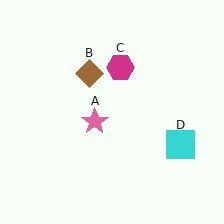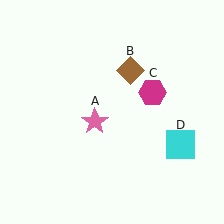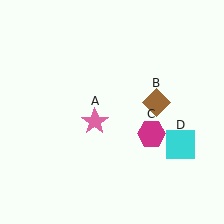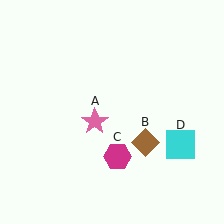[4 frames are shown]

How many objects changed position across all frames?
2 objects changed position: brown diamond (object B), magenta hexagon (object C).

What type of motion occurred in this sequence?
The brown diamond (object B), magenta hexagon (object C) rotated clockwise around the center of the scene.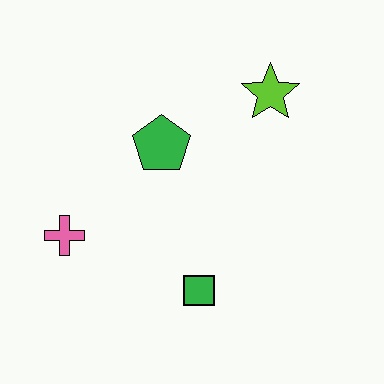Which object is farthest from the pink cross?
The lime star is farthest from the pink cross.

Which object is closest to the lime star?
The green pentagon is closest to the lime star.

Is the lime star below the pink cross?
No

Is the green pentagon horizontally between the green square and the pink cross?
Yes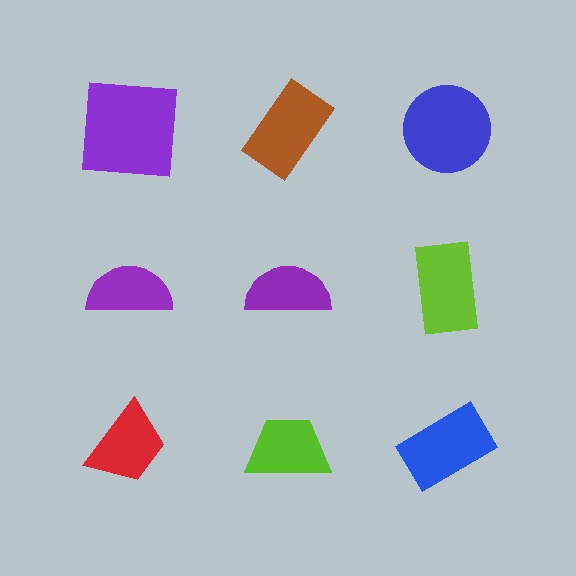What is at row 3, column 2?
A lime trapezoid.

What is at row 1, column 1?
A purple square.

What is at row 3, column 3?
A blue rectangle.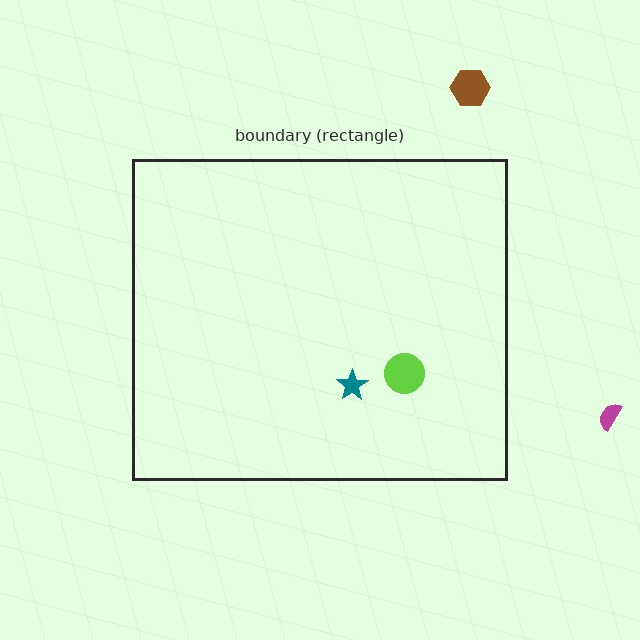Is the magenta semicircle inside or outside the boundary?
Outside.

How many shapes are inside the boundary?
2 inside, 2 outside.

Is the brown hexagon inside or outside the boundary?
Outside.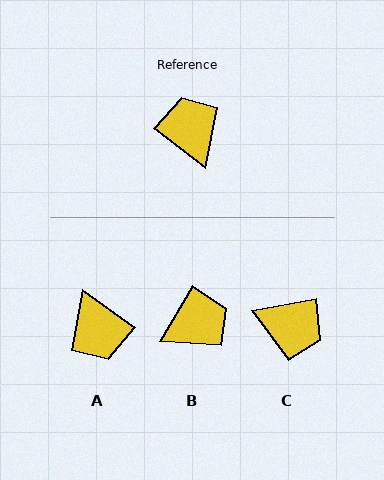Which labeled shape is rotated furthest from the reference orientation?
A, about 179 degrees away.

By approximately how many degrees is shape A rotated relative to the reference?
Approximately 179 degrees clockwise.